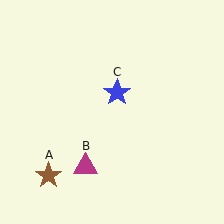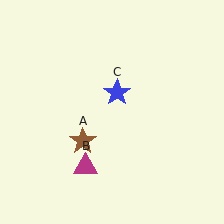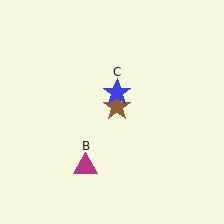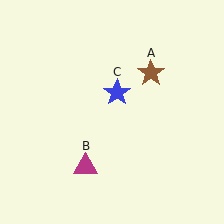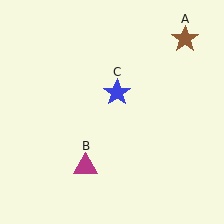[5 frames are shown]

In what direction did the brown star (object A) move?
The brown star (object A) moved up and to the right.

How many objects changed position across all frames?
1 object changed position: brown star (object A).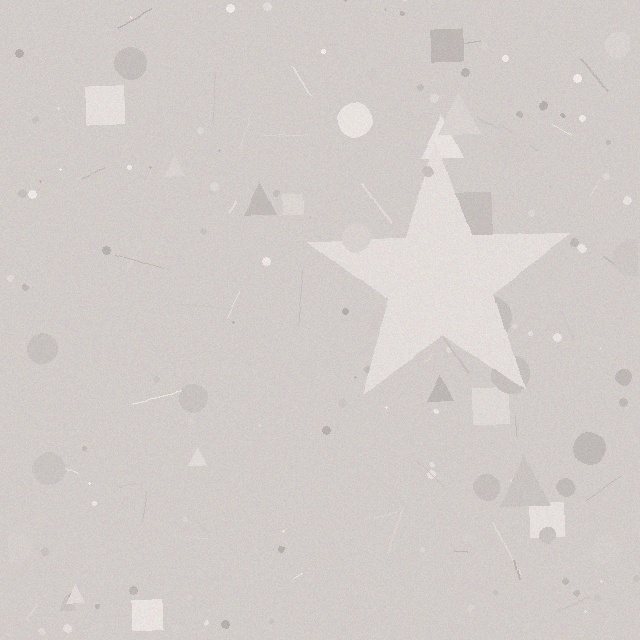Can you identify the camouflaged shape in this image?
The camouflaged shape is a star.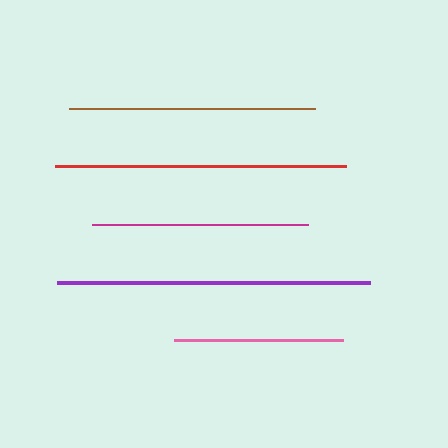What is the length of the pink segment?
The pink segment is approximately 169 pixels long.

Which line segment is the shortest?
The pink line is the shortest at approximately 169 pixels.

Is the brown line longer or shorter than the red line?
The red line is longer than the brown line.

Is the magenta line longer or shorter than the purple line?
The purple line is longer than the magenta line.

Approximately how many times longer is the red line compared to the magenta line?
The red line is approximately 1.3 times the length of the magenta line.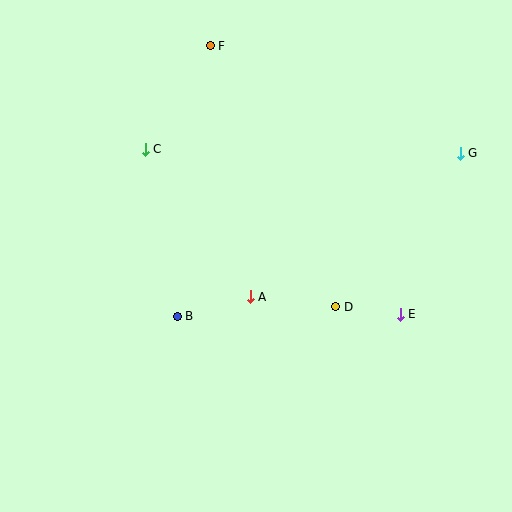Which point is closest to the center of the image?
Point A at (250, 297) is closest to the center.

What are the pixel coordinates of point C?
Point C is at (145, 149).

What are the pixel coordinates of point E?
Point E is at (400, 314).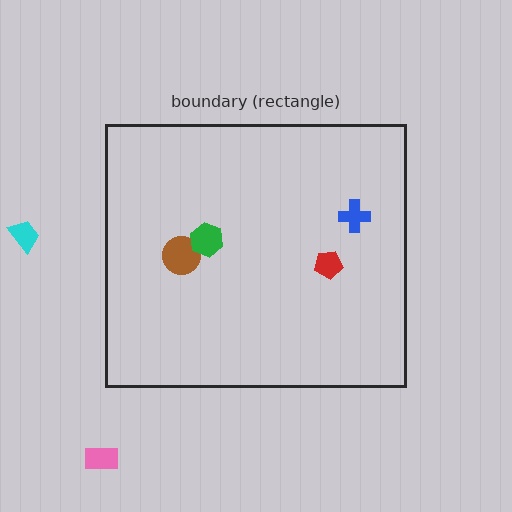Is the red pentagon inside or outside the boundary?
Inside.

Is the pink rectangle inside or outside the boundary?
Outside.